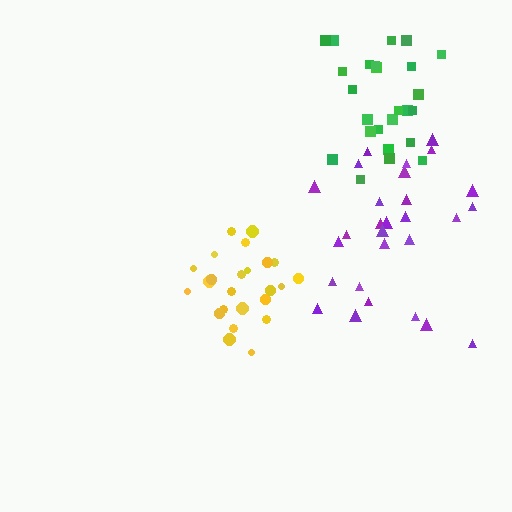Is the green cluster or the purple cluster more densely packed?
Green.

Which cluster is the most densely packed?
Yellow.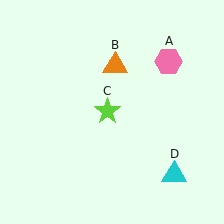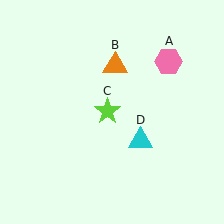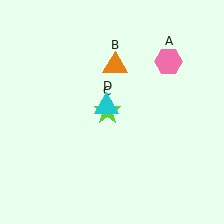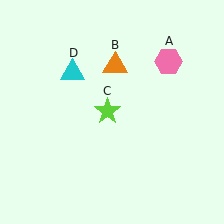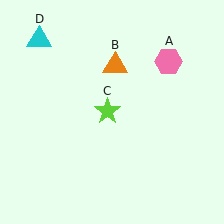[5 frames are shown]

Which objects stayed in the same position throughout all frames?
Pink hexagon (object A) and orange triangle (object B) and lime star (object C) remained stationary.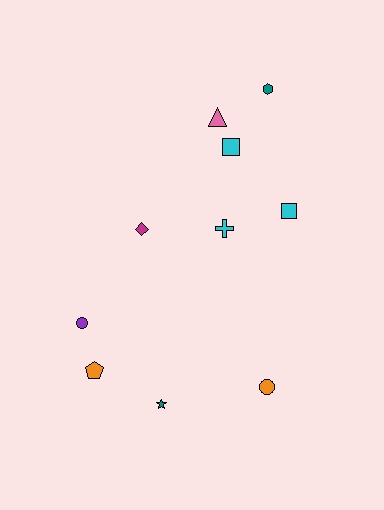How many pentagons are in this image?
There is 1 pentagon.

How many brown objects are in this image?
There are no brown objects.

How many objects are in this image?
There are 10 objects.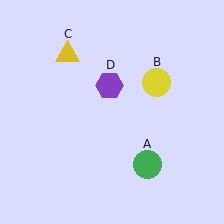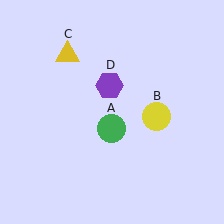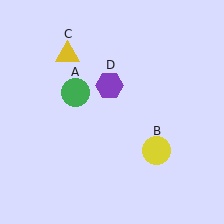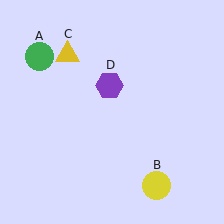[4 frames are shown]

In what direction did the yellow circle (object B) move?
The yellow circle (object B) moved down.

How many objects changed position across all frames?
2 objects changed position: green circle (object A), yellow circle (object B).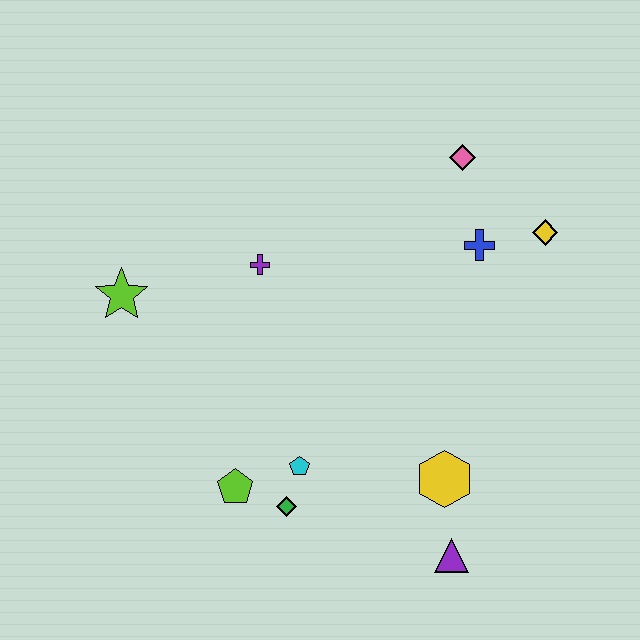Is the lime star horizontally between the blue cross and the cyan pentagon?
No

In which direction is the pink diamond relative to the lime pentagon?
The pink diamond is above the lime pentagon.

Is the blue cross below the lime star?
No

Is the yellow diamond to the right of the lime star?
Yes